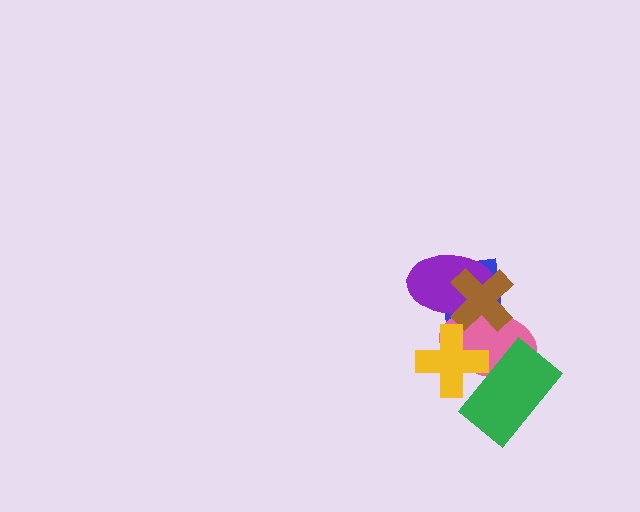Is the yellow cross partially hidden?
No, no other shape covers it.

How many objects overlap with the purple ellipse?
3 objects overlap with the purple ellipse.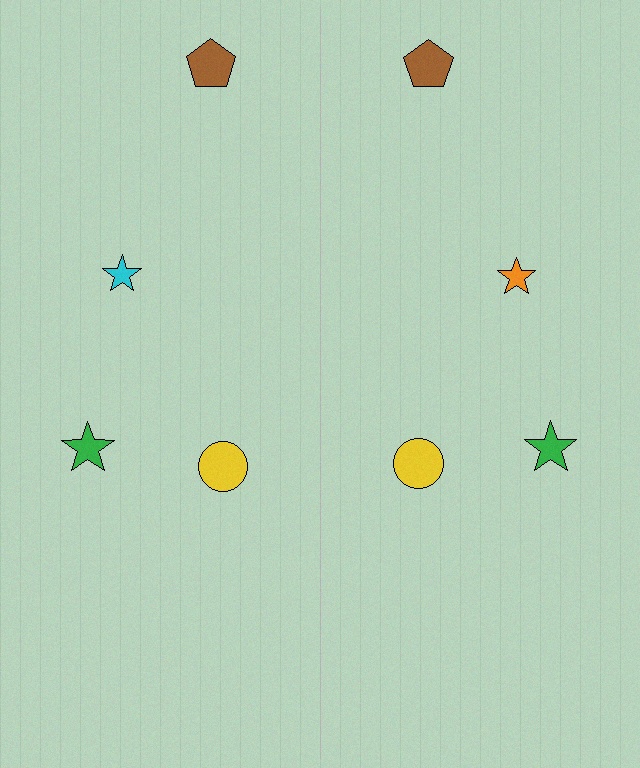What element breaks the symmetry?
The orange star on the right side breaks the symmetry — its mirror counterpart is cyan.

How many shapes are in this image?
There are 8 shapes in this image.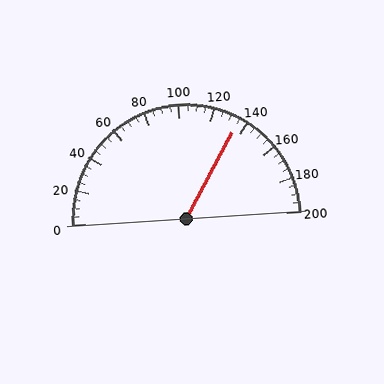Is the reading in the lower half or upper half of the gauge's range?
The reading is in the upper half of the range (0 to 200).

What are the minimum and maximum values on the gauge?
The gauge ranges from 0 to 200.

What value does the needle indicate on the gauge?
The needle indicates approximately 135.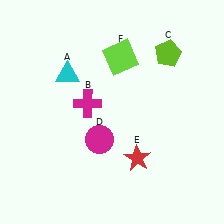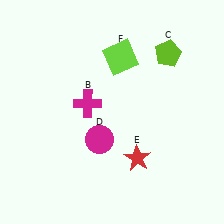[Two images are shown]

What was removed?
The cyan triangle (A) was removed in Image 2.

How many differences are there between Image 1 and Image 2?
There is 1 difference between the two images.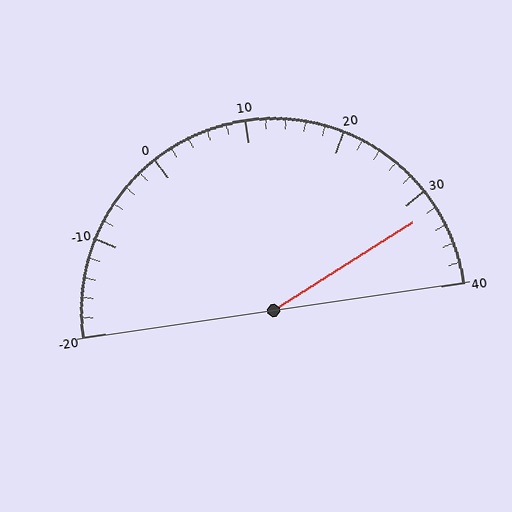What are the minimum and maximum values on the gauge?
The gauge ranges from -20 to 40.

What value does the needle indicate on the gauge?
The needle indicates approximately 32.